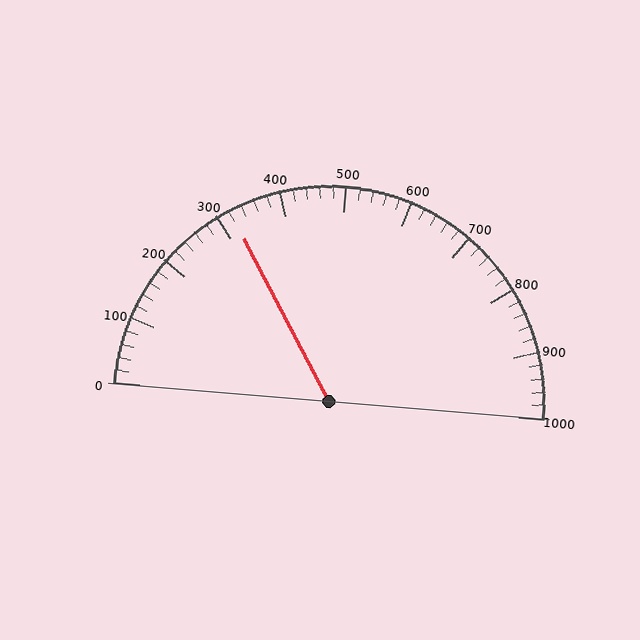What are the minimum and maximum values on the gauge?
The gauge ranges from 0 to 1000.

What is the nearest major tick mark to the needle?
The nearest major tick mark is 300.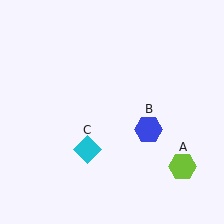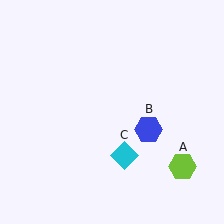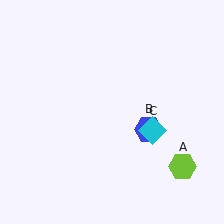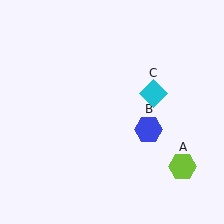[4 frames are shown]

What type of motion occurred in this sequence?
The cyan diamond (object C) rotated counterclockwise around the center of the scene.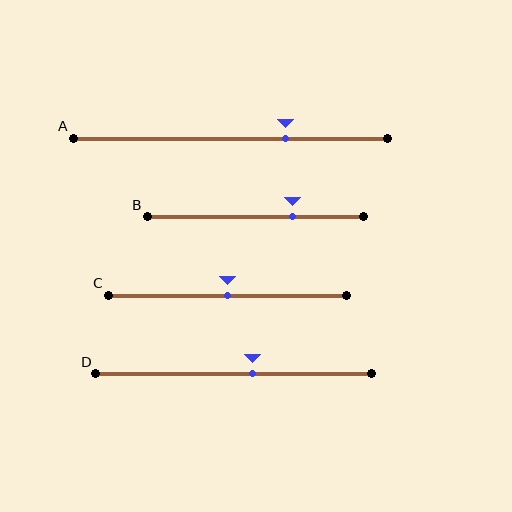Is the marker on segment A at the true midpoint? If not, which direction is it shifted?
No, the marker on segment A is shifted to the right by about 18% of the segment length.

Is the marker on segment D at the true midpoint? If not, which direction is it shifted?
No, the marker on segment D is shifted to the right by about 7% of the segment length.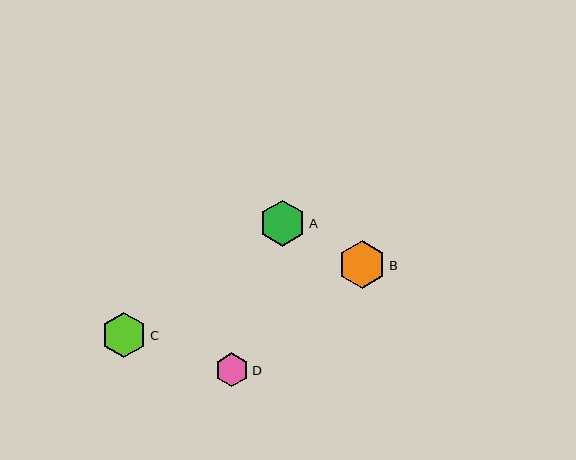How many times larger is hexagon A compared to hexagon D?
Hexagon A is approximately 1.3 times the size of hexagon D.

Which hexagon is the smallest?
Hexagon D is the smallest with a size of approximately 34 pixels.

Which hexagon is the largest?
Hexagon B is the largest with a size of approximately 48 pixels.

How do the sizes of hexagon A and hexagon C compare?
Hexagon A and hexagon C are approximately the same size.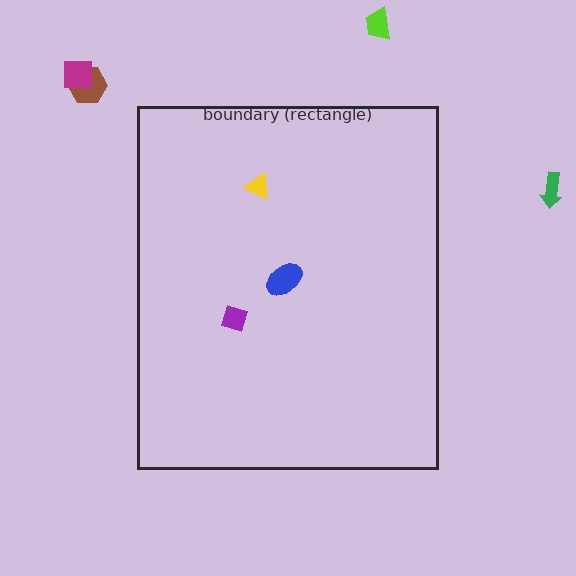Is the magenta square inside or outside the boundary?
Outside.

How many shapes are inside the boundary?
3 inside, 4 outside.